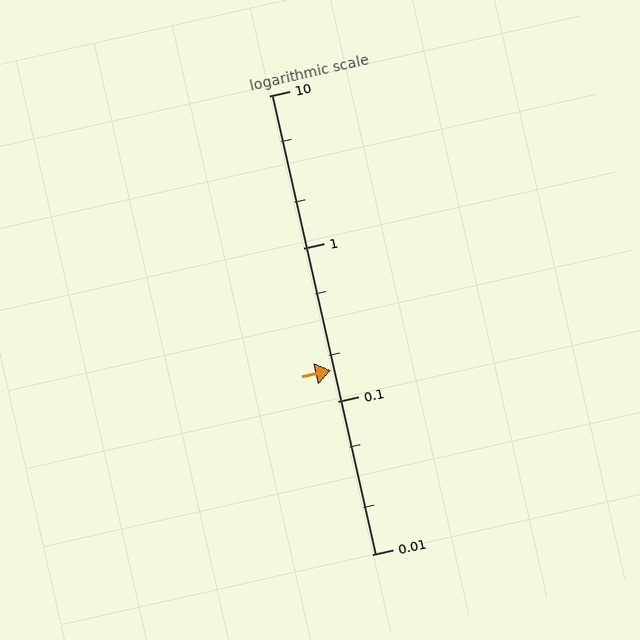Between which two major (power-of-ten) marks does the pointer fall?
The pointer is between 0.1 and 1.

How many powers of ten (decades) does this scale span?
The scale spans 3 decades, from 0.01 to 10.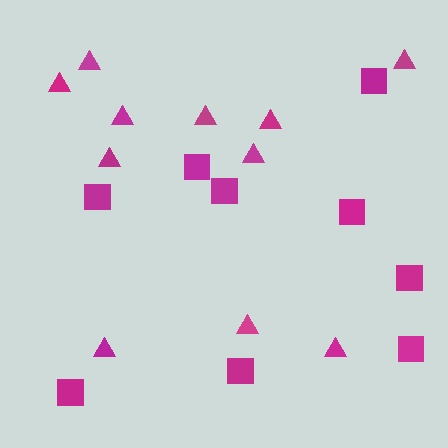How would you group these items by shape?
There are 2 groups: one group of squares (9) and one group of triangles (11).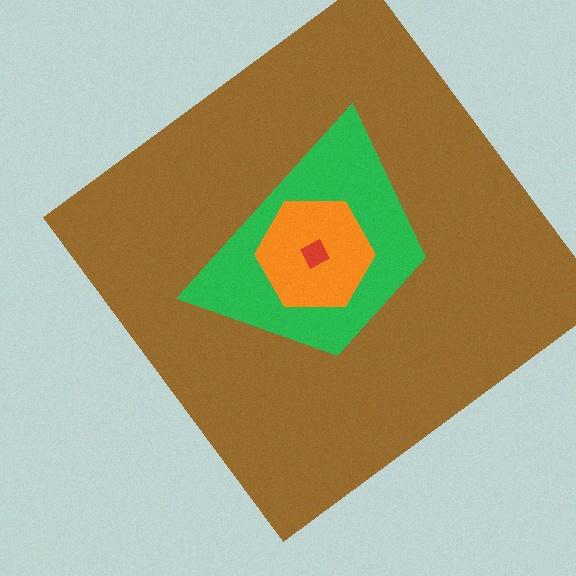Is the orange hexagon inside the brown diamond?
Yes.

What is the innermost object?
The red diamond.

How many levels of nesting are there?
4.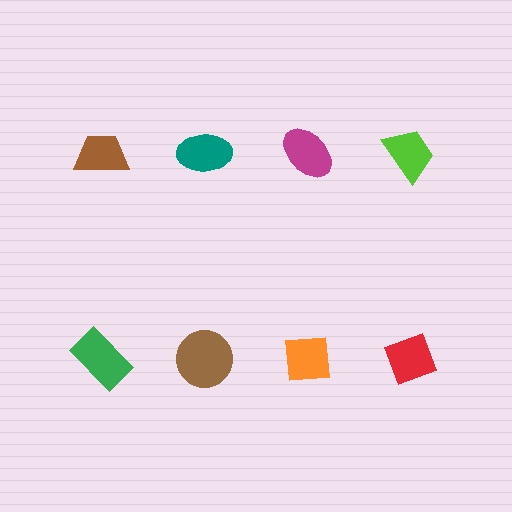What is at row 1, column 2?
A teal ellipse.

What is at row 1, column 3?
A magenta ellipse.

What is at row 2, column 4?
A red diamond.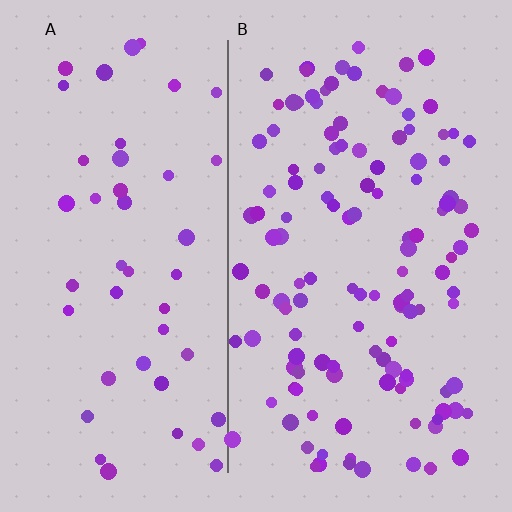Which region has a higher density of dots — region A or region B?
B (the right).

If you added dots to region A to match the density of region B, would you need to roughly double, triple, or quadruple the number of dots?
Approximately triple.